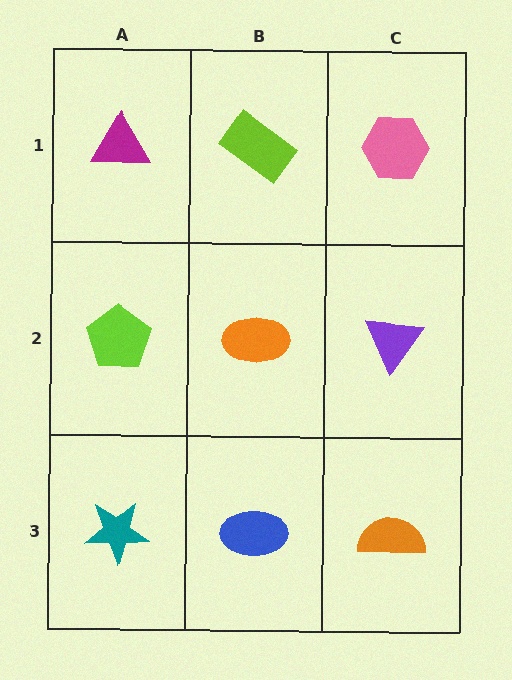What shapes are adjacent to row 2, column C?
A pink hexagon (row 1, column C), an orange semicircle (row 3, column C), an orange ellipse (row 2, column B).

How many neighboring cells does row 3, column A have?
2.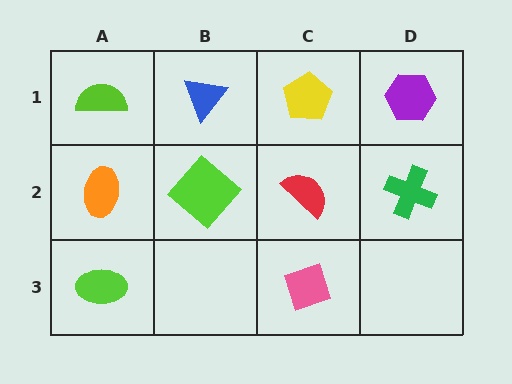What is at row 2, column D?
A green cross.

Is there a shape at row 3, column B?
No, that cell is empty.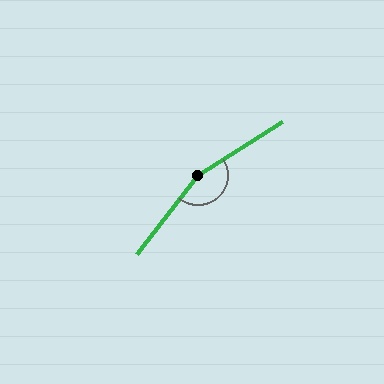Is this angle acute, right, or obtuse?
It is obtuse.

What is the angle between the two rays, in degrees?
Approximately 161 degrees.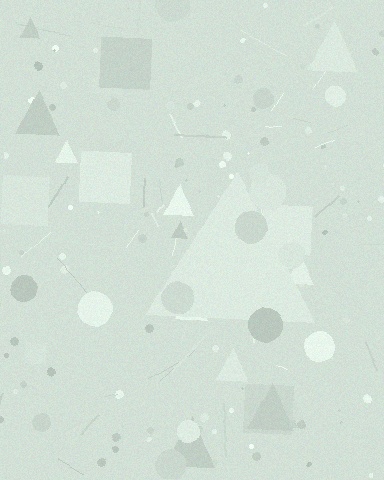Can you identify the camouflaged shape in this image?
The camouflaged shape is a triangle.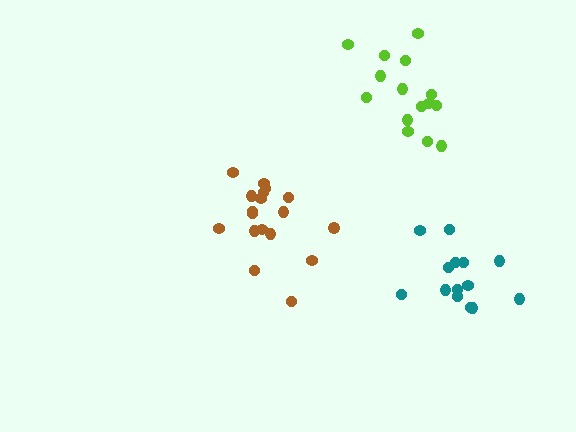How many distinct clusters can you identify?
There are 3 distinct clusters.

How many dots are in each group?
Group 1: 15 dots, Group 2: 18 dots, Group 3: 14 dots (47 total).